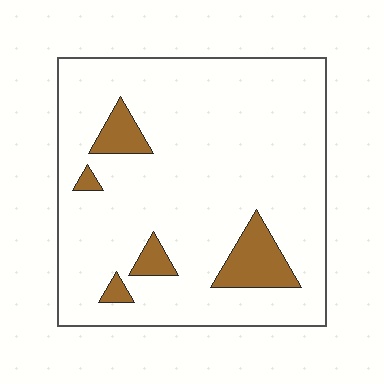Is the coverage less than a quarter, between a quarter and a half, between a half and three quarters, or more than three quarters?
Less than a quarter.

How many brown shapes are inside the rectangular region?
5.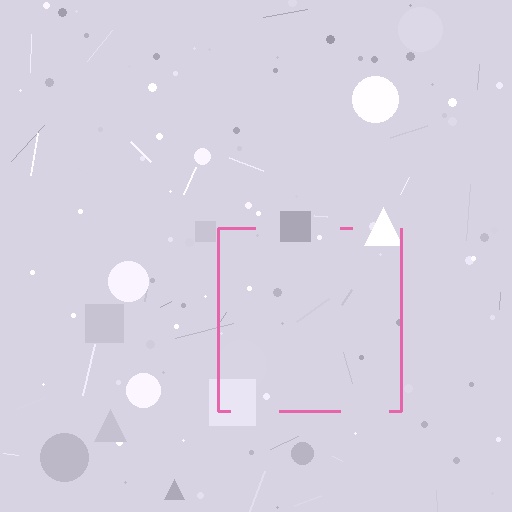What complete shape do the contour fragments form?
The contour fragments form a square.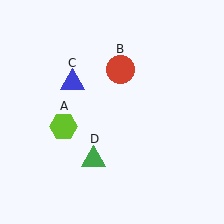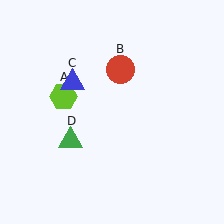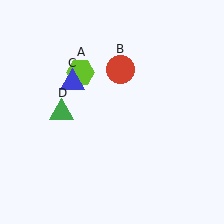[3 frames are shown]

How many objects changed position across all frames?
2 objects changed position: lime hexagon (object A), green triangle (object D).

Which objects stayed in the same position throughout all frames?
Red circle (object B) and blue triangle (object C) remained stationary.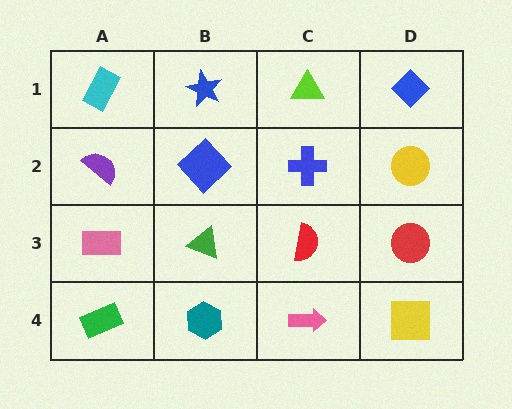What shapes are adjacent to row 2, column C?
A lime triangle (row 1, column C), a red semicircle (row 3, column C), a blue diamond (row 2, column B), a yellow circle (row 2, column D).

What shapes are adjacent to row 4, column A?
A pink rectangle (row 3, column A), a teal hexagon (row 4, column B).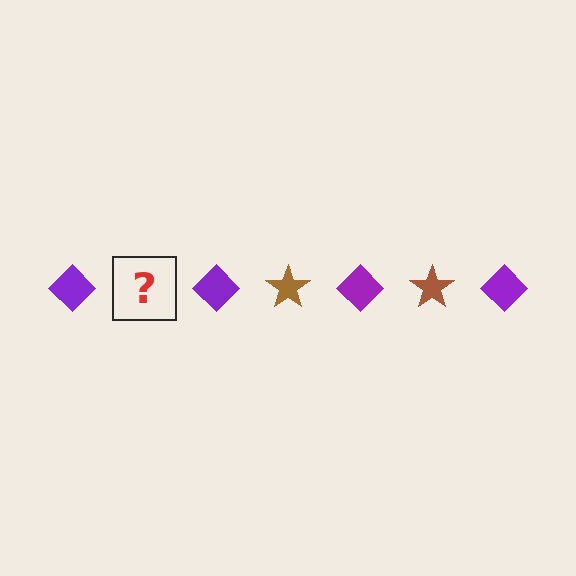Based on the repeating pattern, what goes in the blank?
The blank should be a brown star.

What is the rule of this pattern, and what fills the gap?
The rule is that the pattern alternates between purple diamond and brown star. The gap should be filled with a brown star.